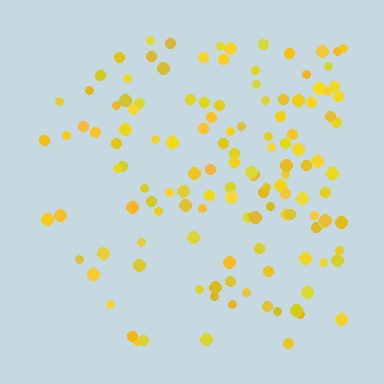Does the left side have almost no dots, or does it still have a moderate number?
Still a moderate number, just noticeably fewer than the right.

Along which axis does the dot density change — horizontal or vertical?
Horizontal.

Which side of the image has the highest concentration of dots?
The right.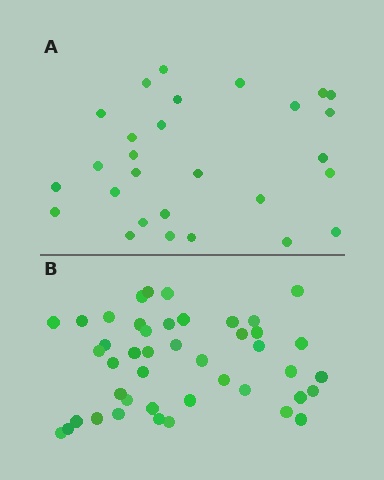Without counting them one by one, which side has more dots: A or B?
Region B (the bottom region) has more dots.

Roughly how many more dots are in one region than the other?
Region B has approximately 15 more dots than region A.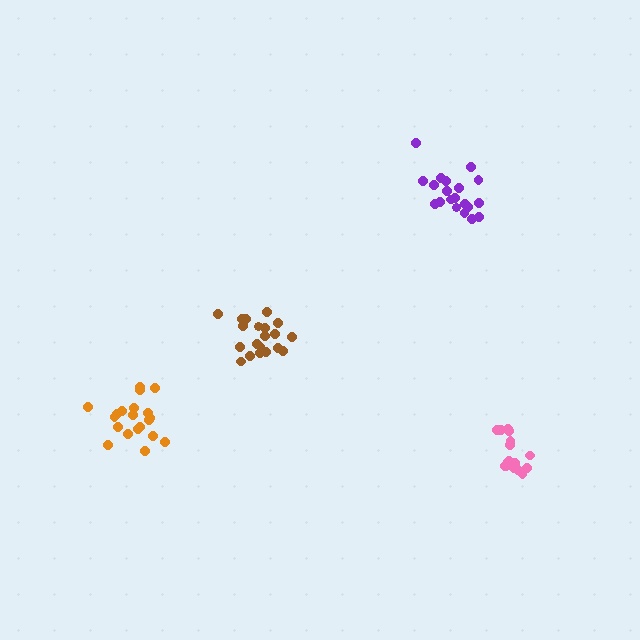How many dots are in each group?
Group 1: 16 dots, Group 2: 20 dots, Group 3: 20 dots, Group 4: 20 dots (76 total).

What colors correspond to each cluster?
The clusters are colored: pink, purple, brown, orange.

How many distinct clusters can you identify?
There are 4 distinct clusters.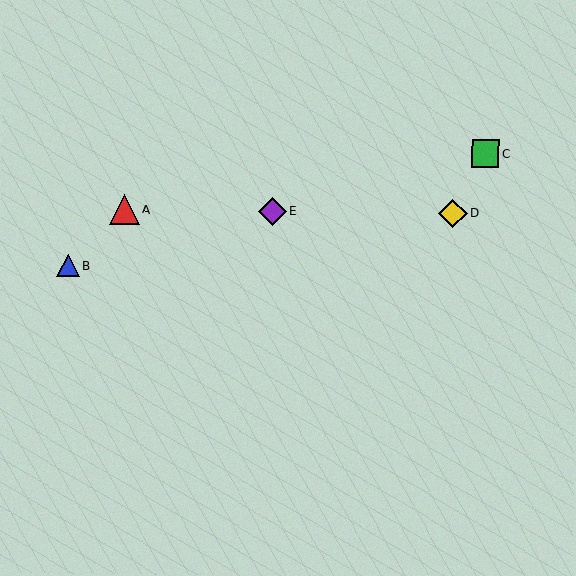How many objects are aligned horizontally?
3 objects (A, D, E) are aligned horizontally.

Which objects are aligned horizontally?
Objects A, D, E are aligned horizontally.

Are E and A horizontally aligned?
Yes, both are at y≈211.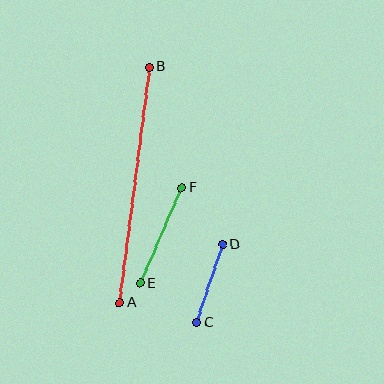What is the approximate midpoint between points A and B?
The midpoint is at approximately (135, 185) pixels.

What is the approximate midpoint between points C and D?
The midpoint is at approximately (210, 284) pixels.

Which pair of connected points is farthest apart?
Points A and B are farthest apart.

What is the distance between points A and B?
The distance is approximately 238 pixels.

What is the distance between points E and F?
The distance is approximately 104 pixels.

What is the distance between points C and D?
The distance is approximately 83 pixels.